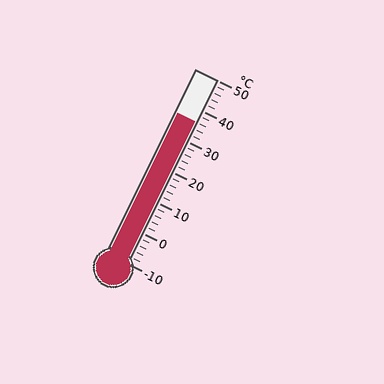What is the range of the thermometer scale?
The thermometer scale ranges from -10°C to 50°C.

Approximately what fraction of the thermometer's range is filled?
The thermometer is filled to approximately 75% of its range.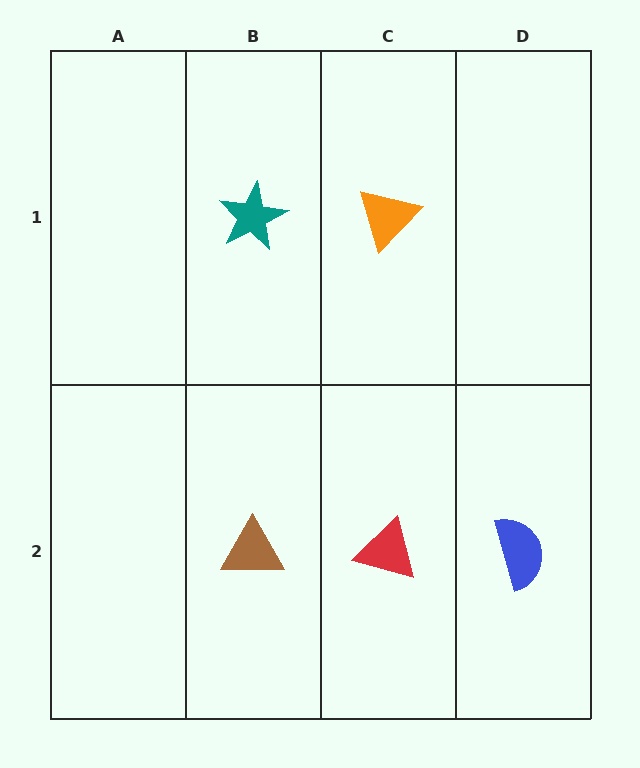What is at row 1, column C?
An orange triangle.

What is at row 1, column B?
A teal star.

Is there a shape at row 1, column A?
No, that cell is empty.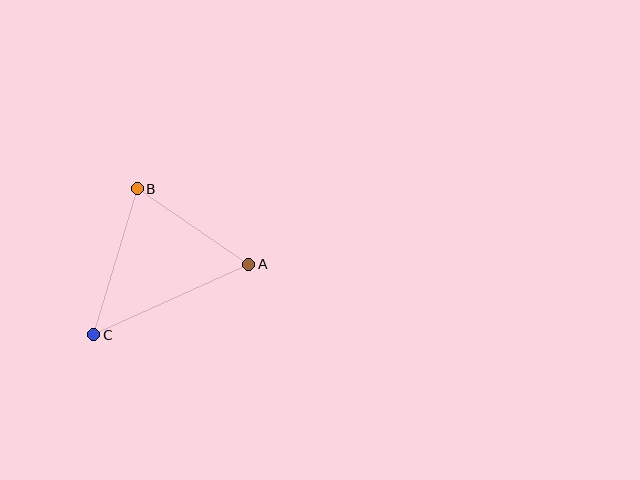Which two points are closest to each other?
Points A and B are closest to each other.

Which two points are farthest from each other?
Points A and C are farthest from each other.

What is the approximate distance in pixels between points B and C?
The distance between B and C is approximately 152 pixels.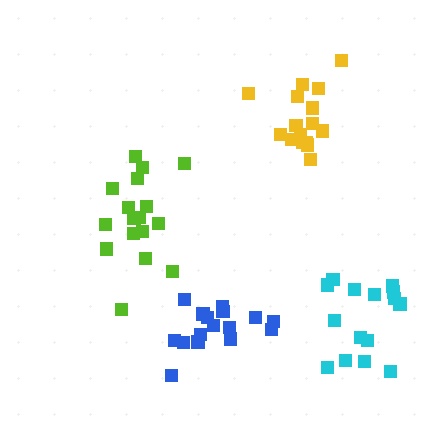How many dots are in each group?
Group 1: 16 dots, Group 2: 16 dots, Group 3: 17 dots, Group 4: 15 dots (64 total).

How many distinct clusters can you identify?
There are 4 distinct clusters.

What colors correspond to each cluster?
The clusters are colored: yellow, blue, lime, cyan.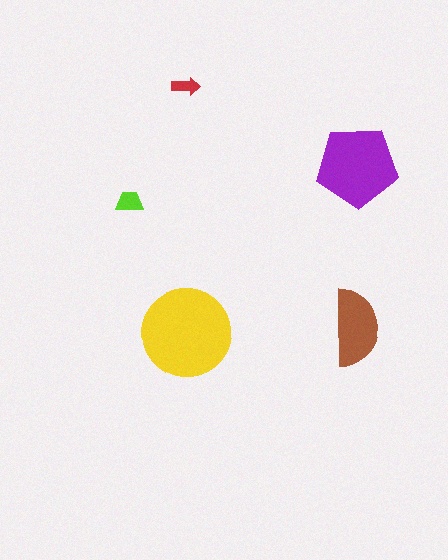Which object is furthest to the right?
The purple pentagon is rightmost.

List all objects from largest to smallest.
The yellow circle, the purple pentagon, the brown semicircle, the lime trapezoid, the red arrow.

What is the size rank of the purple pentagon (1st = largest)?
2nd.